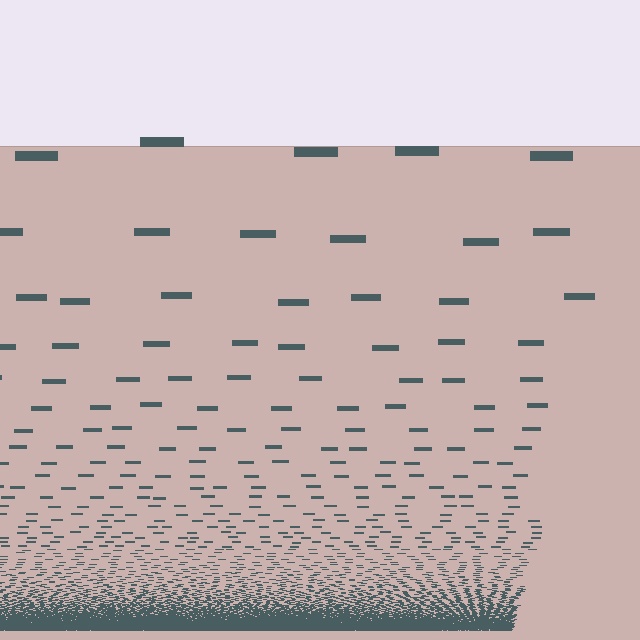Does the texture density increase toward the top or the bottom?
Density increases toward the bottom.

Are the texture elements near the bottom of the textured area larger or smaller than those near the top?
Smaller. The gradient is inverted — elements near the bottom are smaller and denser.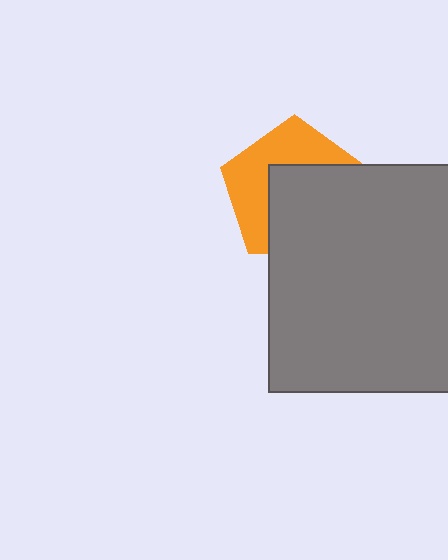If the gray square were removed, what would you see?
You would see the complete orange pentagon.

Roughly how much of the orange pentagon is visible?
About half of it is visible (roughly 45%).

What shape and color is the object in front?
The object in front is a gray square.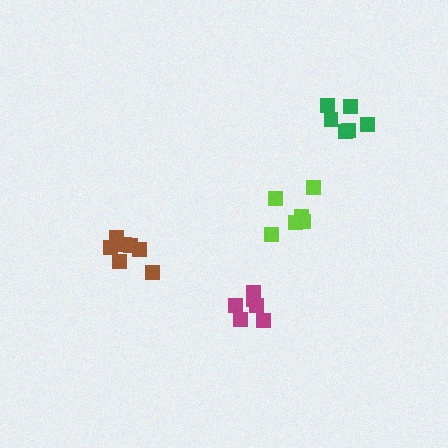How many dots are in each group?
Group 1: 7 dots, Group 2: 6 dots, Group 3: 6 dots, Group 4: 6 dots (25 total).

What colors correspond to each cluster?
The clusters are colored: brown, magenta, green, lime.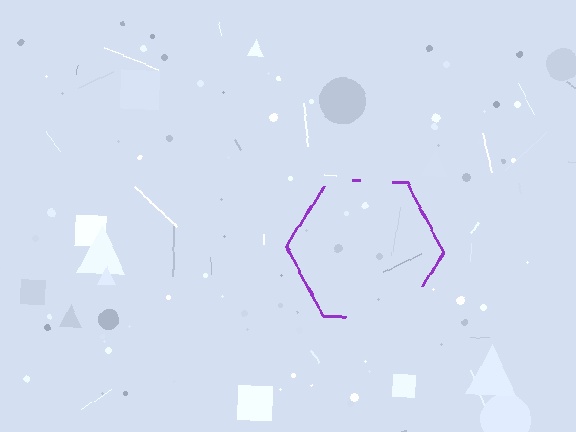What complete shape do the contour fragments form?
The contour fragments form a hexagon.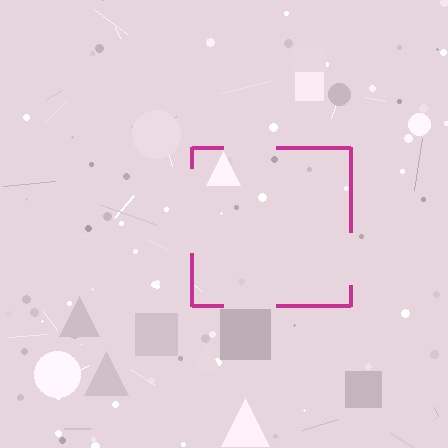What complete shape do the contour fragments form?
The contour fragments form a square.